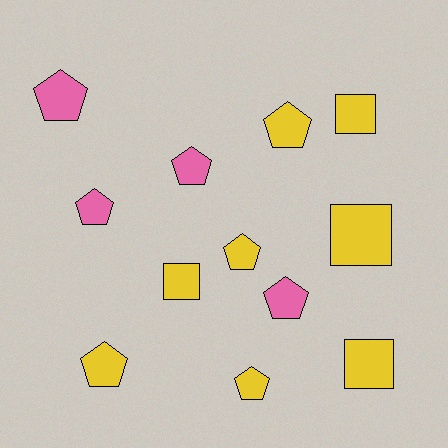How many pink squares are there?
There are no pink squares.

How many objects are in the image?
There are 12 objects.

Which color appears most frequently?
Yellow, with 8 objects.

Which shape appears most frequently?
Pentagon, with 8 objects.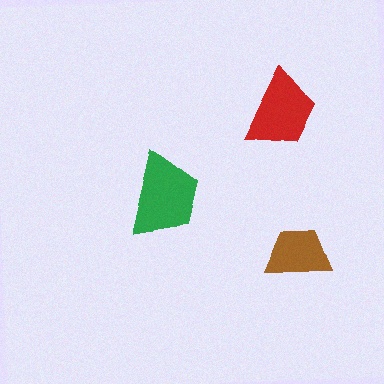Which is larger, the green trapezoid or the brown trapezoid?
The green one.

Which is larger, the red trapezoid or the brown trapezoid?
The red one.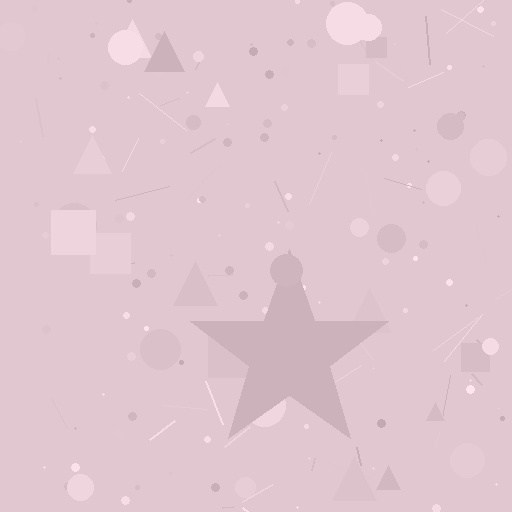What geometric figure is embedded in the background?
A star is embedded in the background.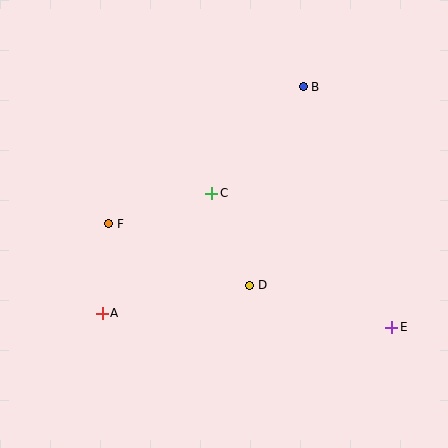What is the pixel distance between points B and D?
The distance between B and D is 206 pixels.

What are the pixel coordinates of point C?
Point C is at (212, 193).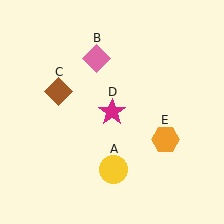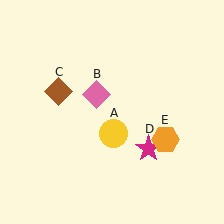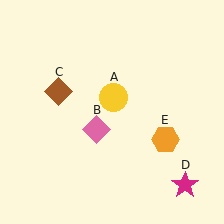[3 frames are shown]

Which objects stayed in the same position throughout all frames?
Brown diamond (object C) and orange hexagon (object E) remained stationary.